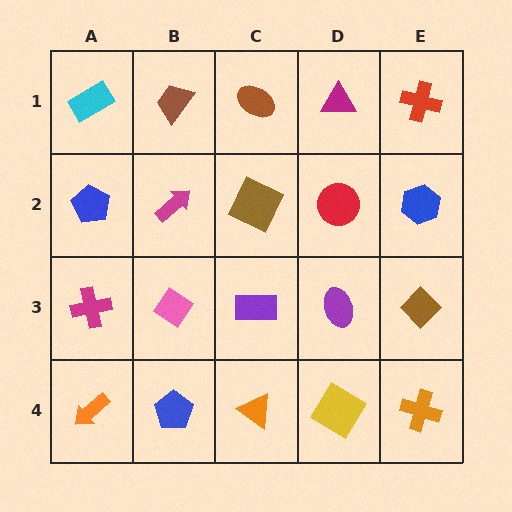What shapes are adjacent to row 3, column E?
A blue hexagon (row 2, column E), an orange cross (row 4, column E), a purple ellipse (row 3, column D).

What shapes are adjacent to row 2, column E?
A red cross (row 1, column E), a brown diamond (row 3, column E), a red circle (row 2, column D).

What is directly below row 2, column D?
A purple ellipse.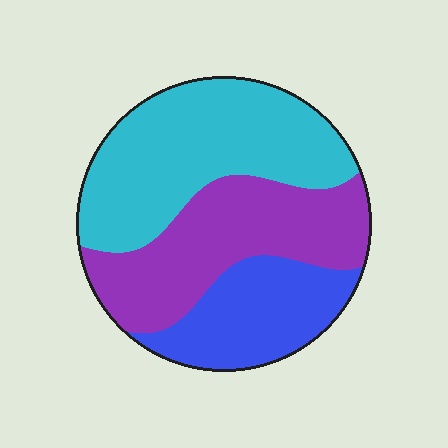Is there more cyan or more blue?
Cyan.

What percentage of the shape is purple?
Purple covers 35% of the shape.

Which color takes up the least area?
Blue, at roughly 25%.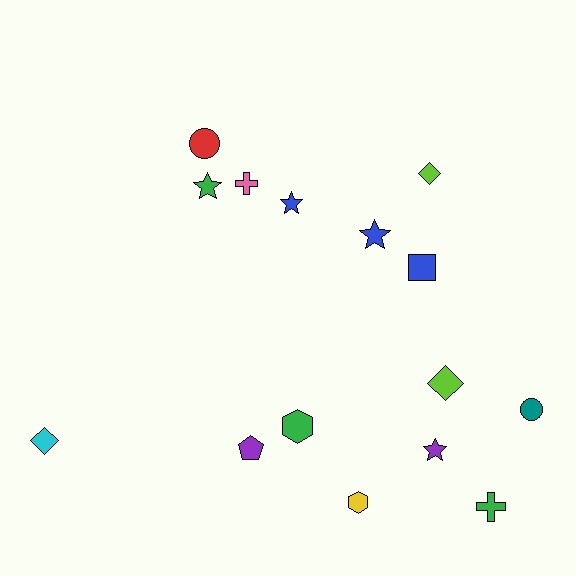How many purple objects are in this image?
There are 2 purple objects.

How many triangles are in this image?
There are no triangles.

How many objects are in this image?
There are 15 objects.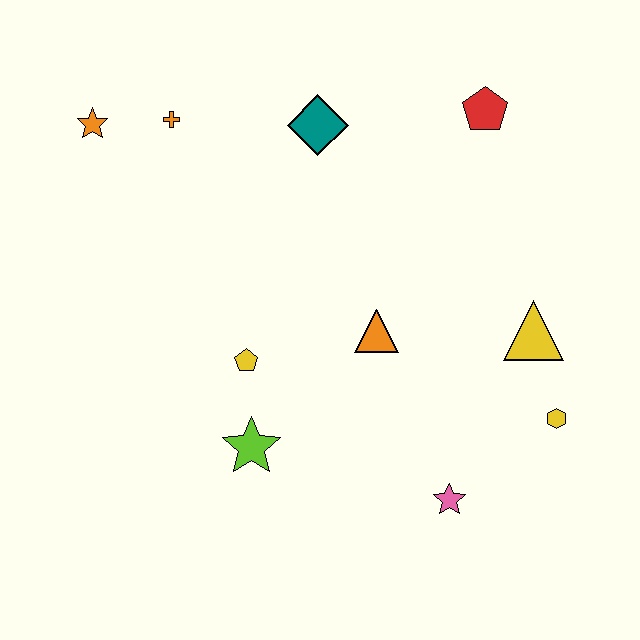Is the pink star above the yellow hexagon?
No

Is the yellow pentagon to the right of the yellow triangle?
No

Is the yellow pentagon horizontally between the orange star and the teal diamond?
Yes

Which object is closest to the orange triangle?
The yellow pentagon is closest to the orange triangle.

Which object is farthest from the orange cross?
The yellow hexagon is farthest from the orange cross.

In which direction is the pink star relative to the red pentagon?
The pink star is below the red pentagon.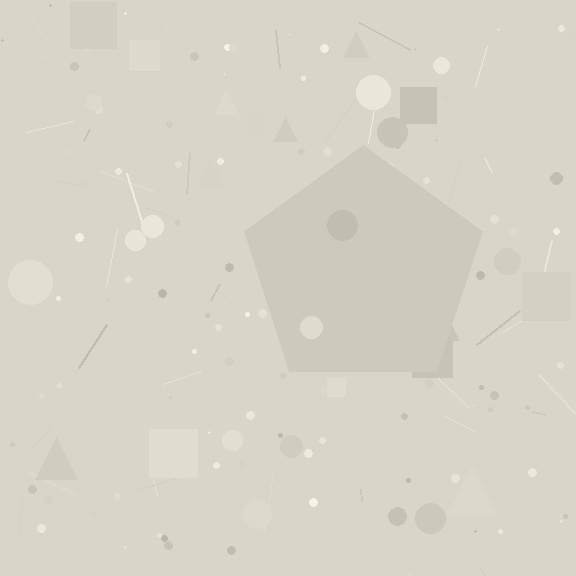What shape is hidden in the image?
A pentagon is hidden in the image.